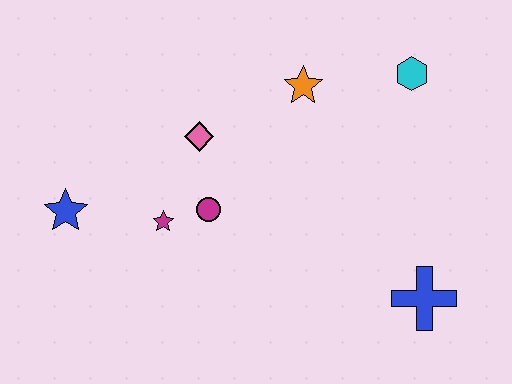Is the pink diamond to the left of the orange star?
Yes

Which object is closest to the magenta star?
The magenta circle is closest to the magenta star.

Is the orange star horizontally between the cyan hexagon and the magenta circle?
Yes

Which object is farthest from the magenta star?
The cyan hexagon is farthest from the magenta star.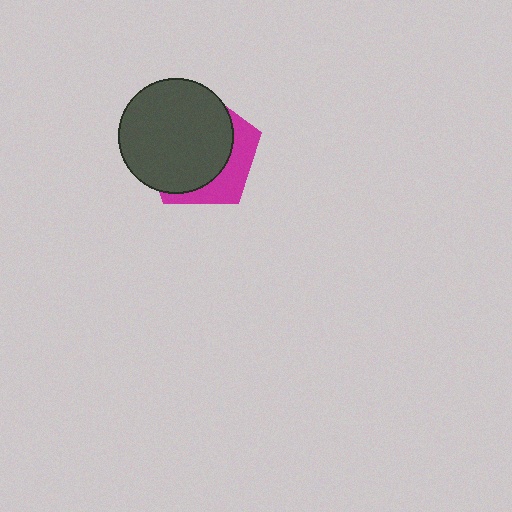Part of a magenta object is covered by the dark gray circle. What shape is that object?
It is a pentagon.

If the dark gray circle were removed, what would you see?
You would see the complete magenta pentagon.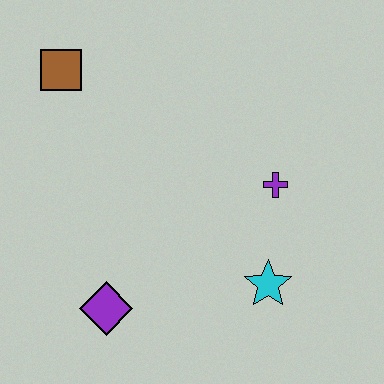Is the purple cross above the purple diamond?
Yes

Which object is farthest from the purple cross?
The brown square is farthest from the purple cross.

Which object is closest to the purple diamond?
The cyan star is closest to the purple diamond.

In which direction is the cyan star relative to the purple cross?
The cyan star is below the purple cross.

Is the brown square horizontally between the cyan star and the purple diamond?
No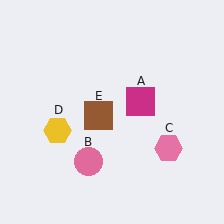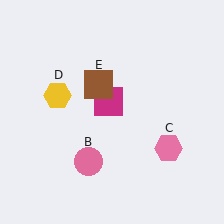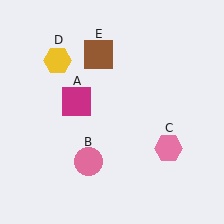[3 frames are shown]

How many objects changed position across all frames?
3 objects changed position: magenta square (object A), yellow hexagon (object D), brown square (object E).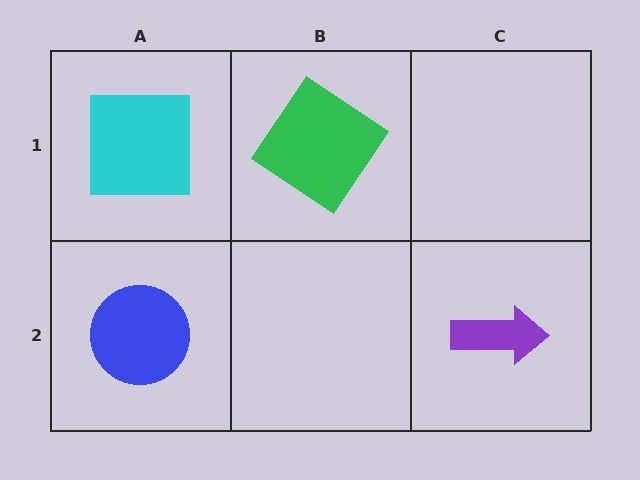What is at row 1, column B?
A green diamond.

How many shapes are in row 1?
2 shapes.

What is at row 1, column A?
A cyan square.